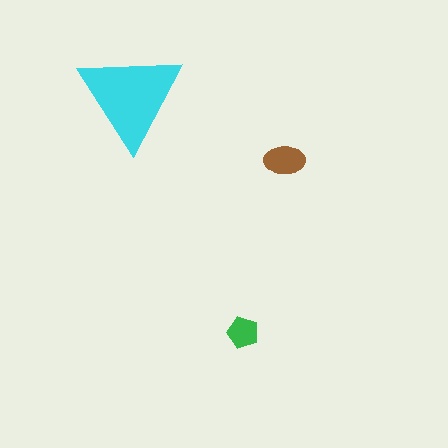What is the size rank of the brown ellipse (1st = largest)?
2nd.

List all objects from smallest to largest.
The green pentagon, the brown ellipse, the cyan triangle.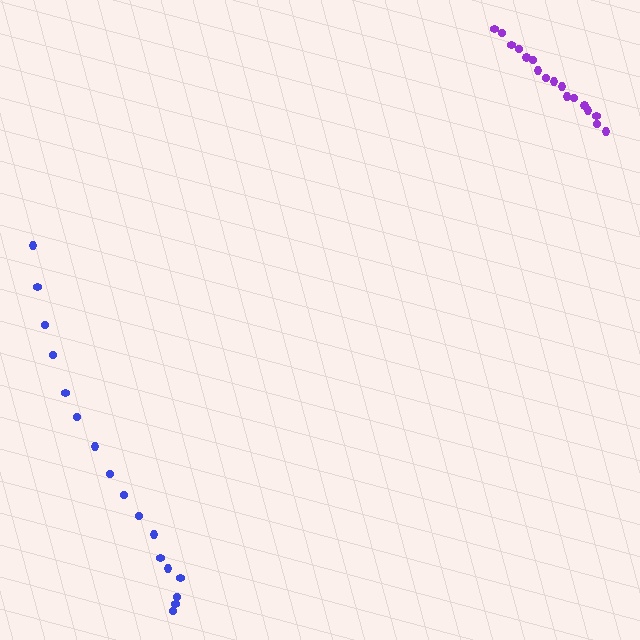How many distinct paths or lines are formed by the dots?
There are 2 distinct paths.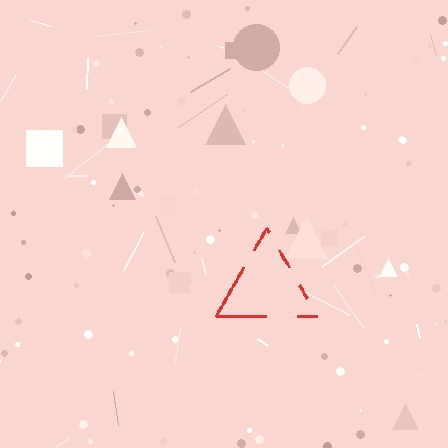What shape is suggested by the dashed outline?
The dashed outline suggests a triangle.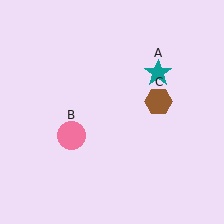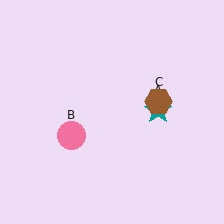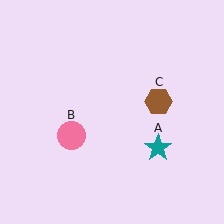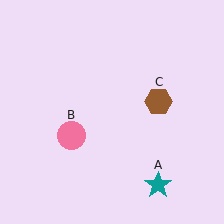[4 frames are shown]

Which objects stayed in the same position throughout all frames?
Pink circle (object B) and brown hexagon (object C) remained stationary.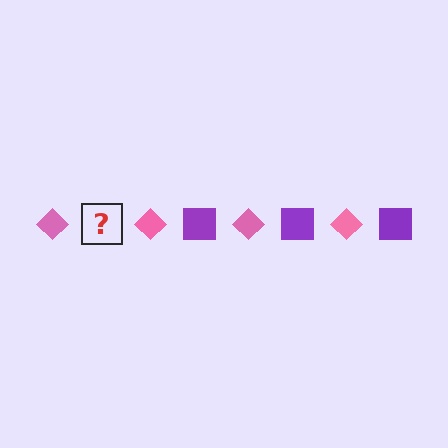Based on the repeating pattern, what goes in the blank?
The blank should be a purple square.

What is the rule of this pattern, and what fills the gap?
The rule is that the pattern alternates between pink diamond and purple square. The gap should be filled with a purple square.